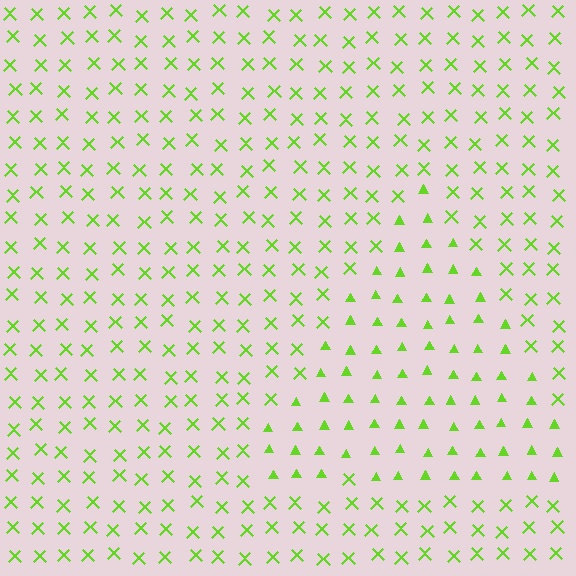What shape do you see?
I see a triangle.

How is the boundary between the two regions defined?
The boundary is defined by a change in element shape: triangles inside vs. X marks outside. All elements share the same color and spacing.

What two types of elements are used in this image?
The image uses triangles inside the triangle region and X marks outside it.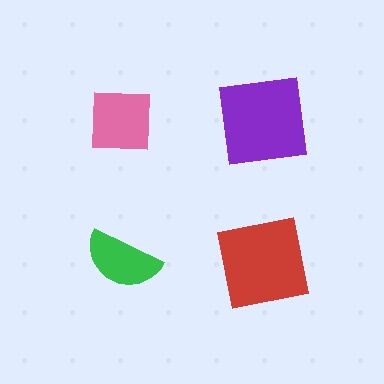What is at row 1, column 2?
A purple square.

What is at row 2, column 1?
A green semicircle.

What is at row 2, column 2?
A red square.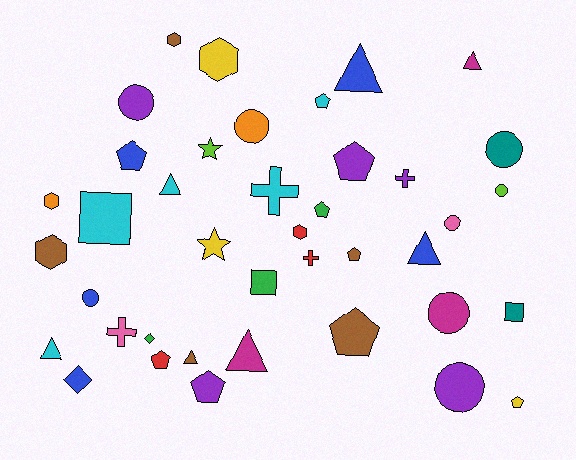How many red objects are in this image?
There are 3 red objects.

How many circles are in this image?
There are 8 circles.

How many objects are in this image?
There are 40 objects.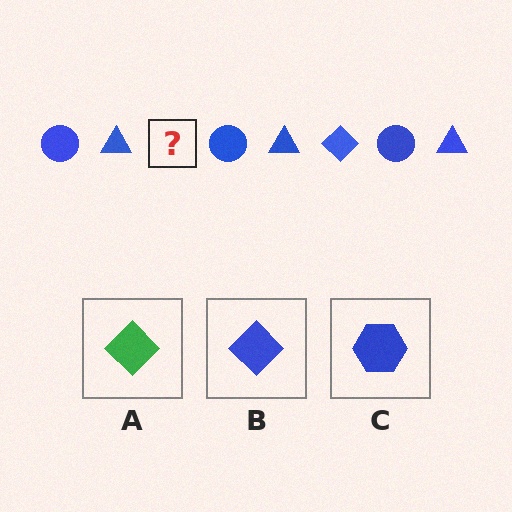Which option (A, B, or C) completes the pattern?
B.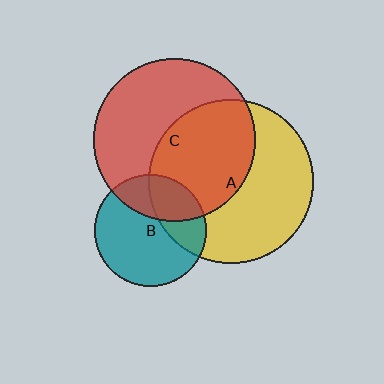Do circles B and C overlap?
Yes.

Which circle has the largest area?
Circle A (yellow).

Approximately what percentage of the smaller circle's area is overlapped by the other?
Approximately 30%.